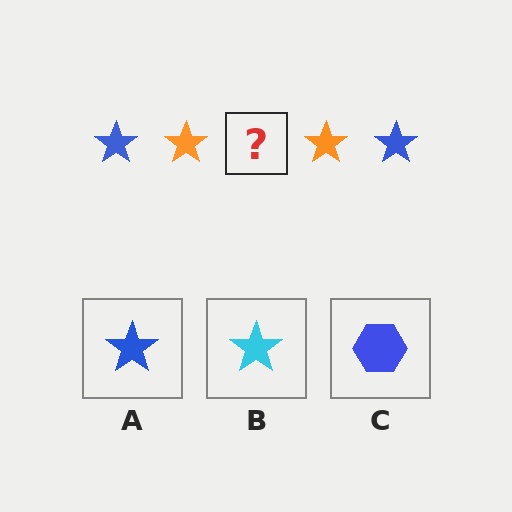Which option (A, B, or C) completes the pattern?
A.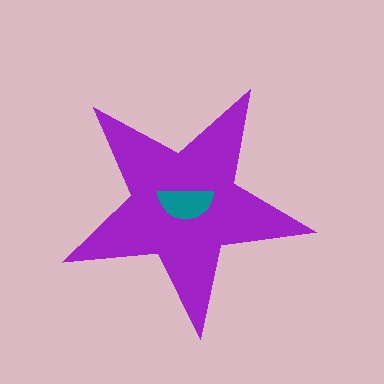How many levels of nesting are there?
2.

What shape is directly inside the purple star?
The teal semicircle.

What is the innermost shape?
The teal semicircle.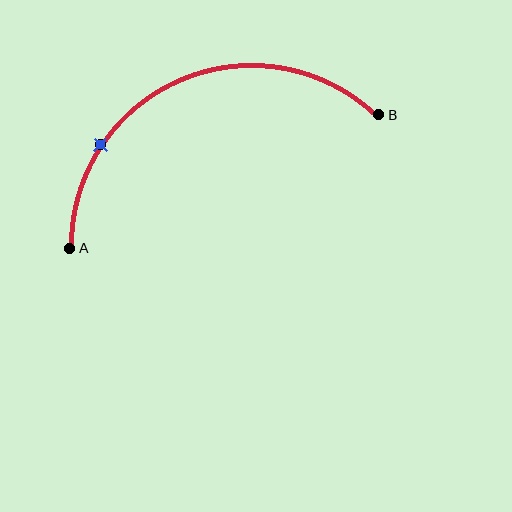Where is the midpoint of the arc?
The arc midpoint is the point on the curve farthest from the straight line joining A and B. It sits above that line.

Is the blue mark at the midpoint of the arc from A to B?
No. The blue mark lies on the arc but is closer to endpoint A. The arc midpoint would be at the point on the curve equidistant along the arc from both A and B.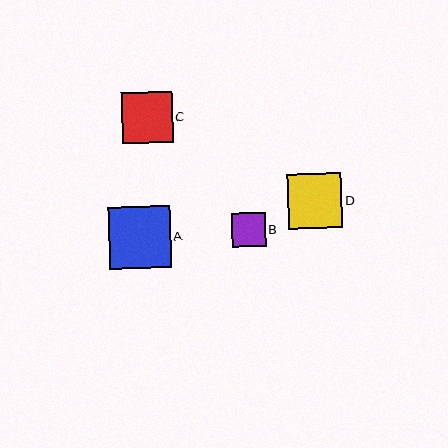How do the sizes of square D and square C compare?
Square D and square C are approximately the same size.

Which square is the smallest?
Square B is the smallest with a size of approximately 34 pixels.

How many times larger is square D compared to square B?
Square D is approximately 1.6 times the size of square B.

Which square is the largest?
Square A is the largest with a size of approximately 62 pixels.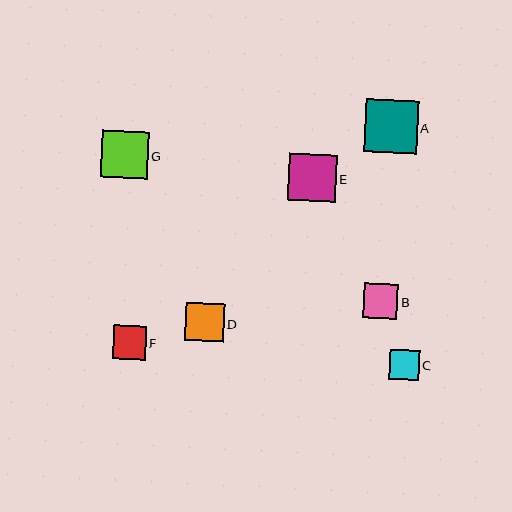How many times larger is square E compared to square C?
Square E is approximately 1.6 times the size of square C.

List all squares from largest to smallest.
From largest to smallest: A, E, G, D, B, F, C.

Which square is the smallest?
Square C is the smallest with a size of approximately 30 pixels.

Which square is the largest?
Square A is the largest with a size of approximately 53 pixels.